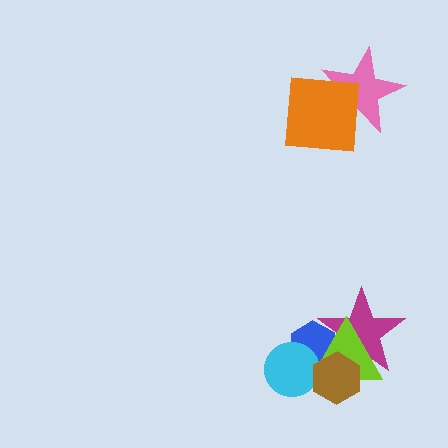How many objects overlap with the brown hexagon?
4 objects overlap with the brown hexagon.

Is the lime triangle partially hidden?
Yes, it is partially covered by another shape.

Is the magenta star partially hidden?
Yes, it is partially covered by another shape.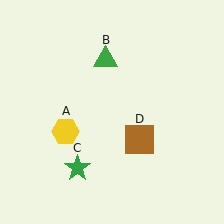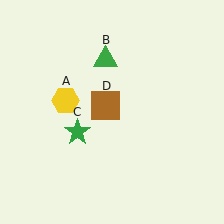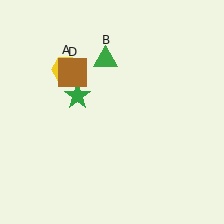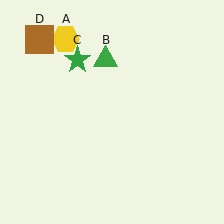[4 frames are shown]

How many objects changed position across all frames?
3 objects changed position: yellow hexagon (object A), green star (object C), brown square (object D).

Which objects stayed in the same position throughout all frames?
Green triangle (object B) remained stationary.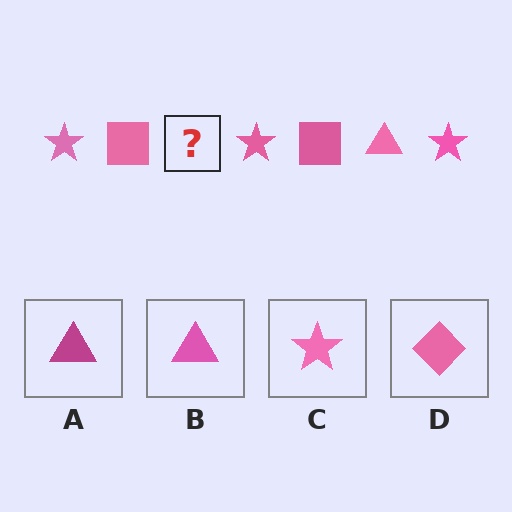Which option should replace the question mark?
Option B.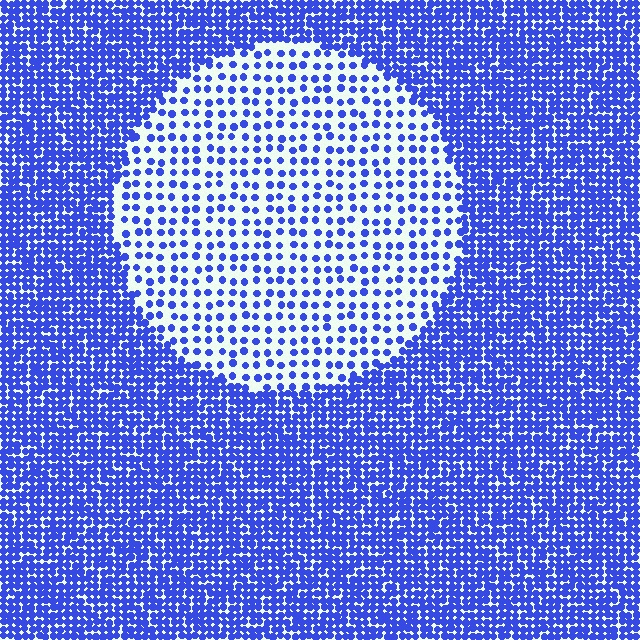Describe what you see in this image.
The image contains small blue elements arranged at two different densities. A circle-shaped region is visible where the elements are less densely packed than the surrounding area.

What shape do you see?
I see a circle.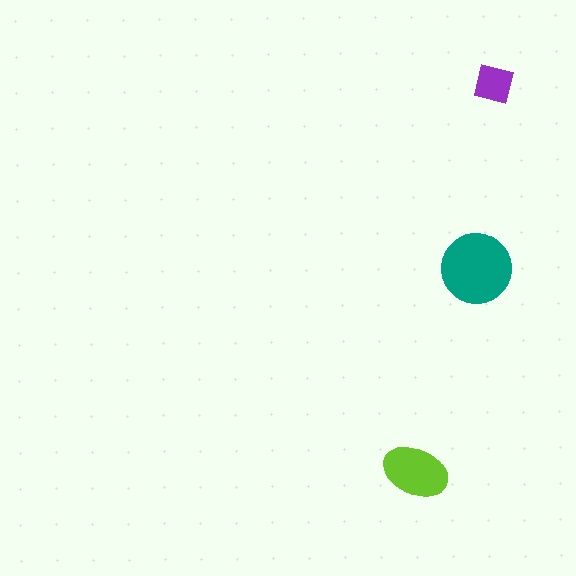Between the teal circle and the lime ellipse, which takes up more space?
The teal circle.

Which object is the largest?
The teal circle.